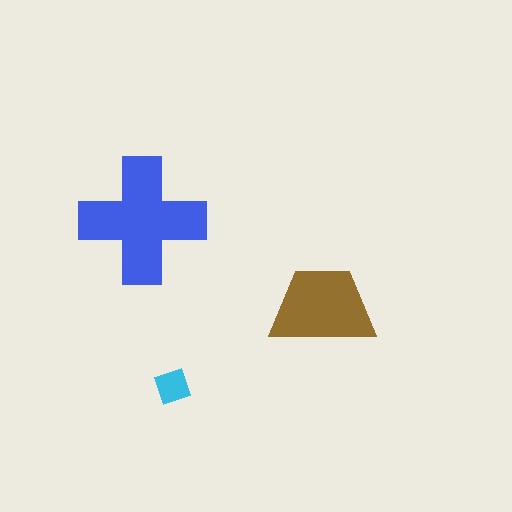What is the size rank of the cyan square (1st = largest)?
3rd.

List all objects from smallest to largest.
The cyan square, the brown trapezoid, the blue cross.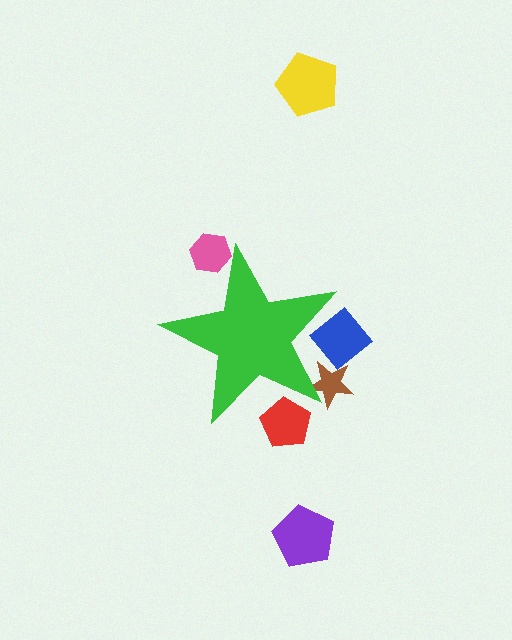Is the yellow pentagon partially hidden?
No, the yellow pentagon is fully visible.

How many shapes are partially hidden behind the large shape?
4 shapes are partially hidden.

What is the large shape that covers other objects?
A green star.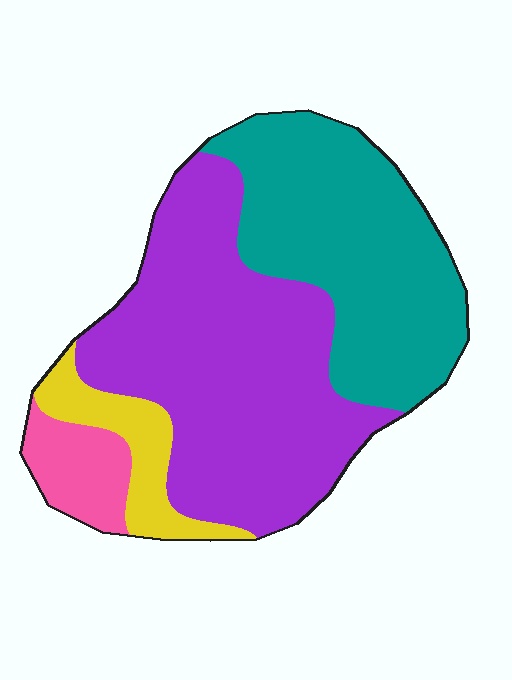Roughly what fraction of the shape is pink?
Pink takes up less than a quarter of the shape.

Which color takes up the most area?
Purple, at roughly 50%.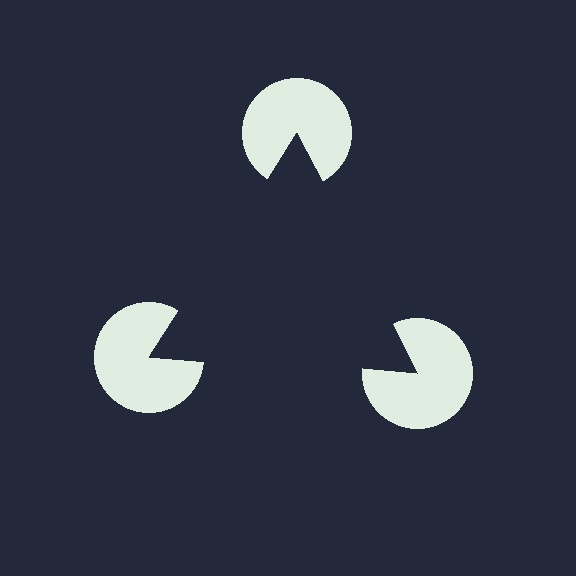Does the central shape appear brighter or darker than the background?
It typically appears slightly darker than the background, even though no actual brightness change is drawn.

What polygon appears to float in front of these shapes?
An illusory triangle — its edges are inferred from the aligned wedge cuts in the pac-man discs, not physically drawn.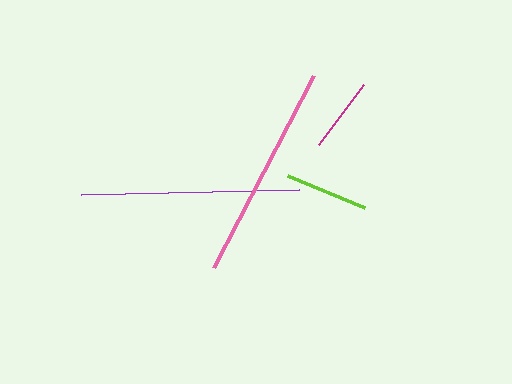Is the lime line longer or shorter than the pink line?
The pink line is longer than the lime line.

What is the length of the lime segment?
The lime segment is approximately 83 pixels long.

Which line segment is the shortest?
The magenta line is the shortest at approximately 75 pixels.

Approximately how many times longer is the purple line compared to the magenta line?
The purple line is approximately 2.9 times the length of the magenta line.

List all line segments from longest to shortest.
From longest to shortest: purple, pink, lime, magenta.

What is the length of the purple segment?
The purple segment is approximately 218 pixels long.